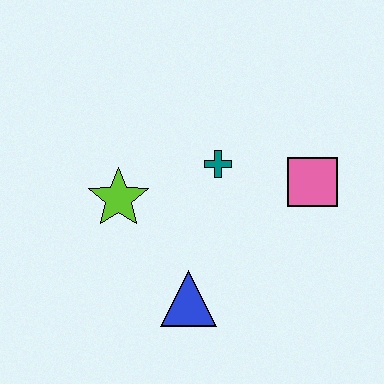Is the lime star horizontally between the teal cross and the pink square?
No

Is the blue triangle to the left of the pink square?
Yes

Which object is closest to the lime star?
The teal cross is closest to the lime star.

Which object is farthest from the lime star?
The pink square is farthest from the lime star.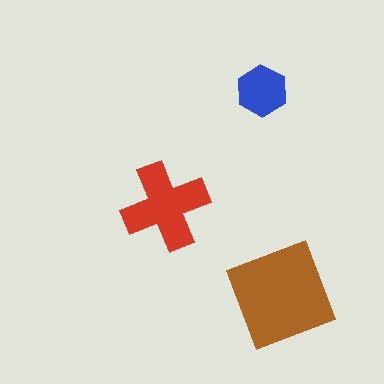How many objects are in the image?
There are 3 objects in the image.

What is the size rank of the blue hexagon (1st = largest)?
3rd.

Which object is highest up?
The blue hexagon is topmost.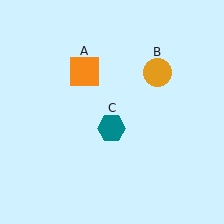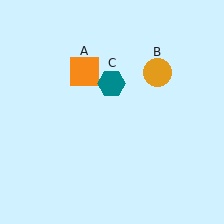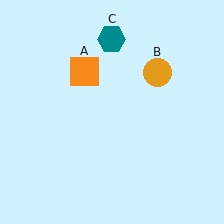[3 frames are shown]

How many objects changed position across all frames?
1 object changed position: teal hexagon (object C).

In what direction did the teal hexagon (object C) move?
The teal hexagon (object C) moved up.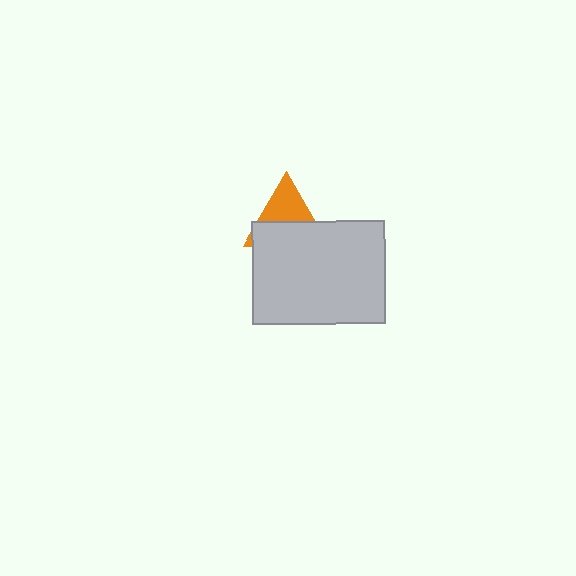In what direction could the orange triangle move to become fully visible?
The orange triangle could move up. That would shift it out from behind the light gray rectangle entirely.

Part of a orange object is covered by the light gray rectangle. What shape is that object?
It is a triangle.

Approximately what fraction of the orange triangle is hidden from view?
Roughly 54% of the orange triangle is hidden behind the light gray rectangle.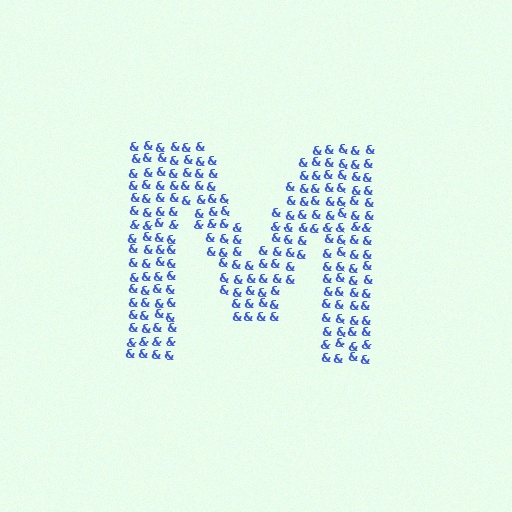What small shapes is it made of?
It is made of small ampersands.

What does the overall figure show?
The overall figure shows the letter M.